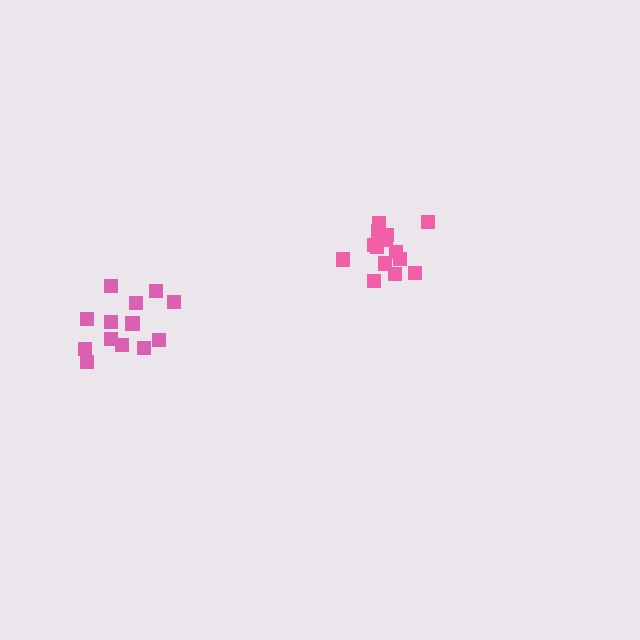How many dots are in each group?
Group 1: 13 dots, Group 2: 14 dots (27 total).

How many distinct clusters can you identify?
There are 2 distinct clusters.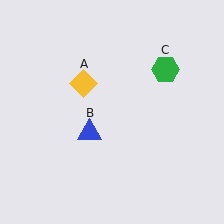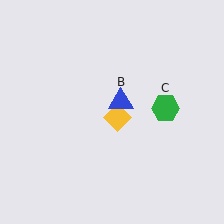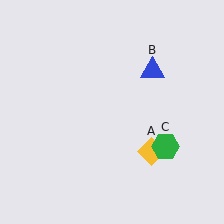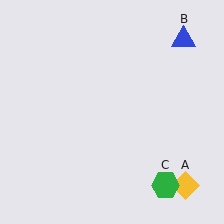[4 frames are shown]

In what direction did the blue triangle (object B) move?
The blue triangle (object B) moved up and to the right.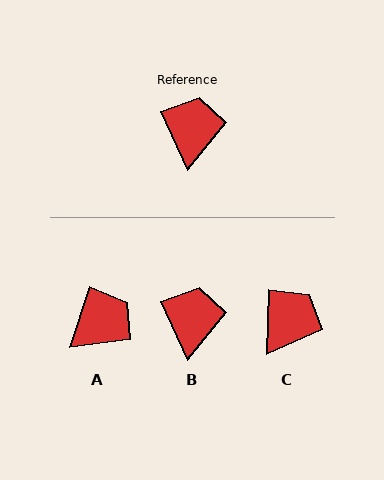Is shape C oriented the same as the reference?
No, it is off by about 26 degrees.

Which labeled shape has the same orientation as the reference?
B.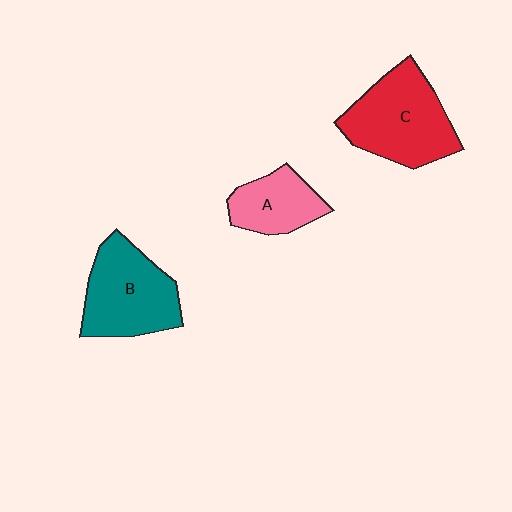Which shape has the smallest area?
Shape A (pink).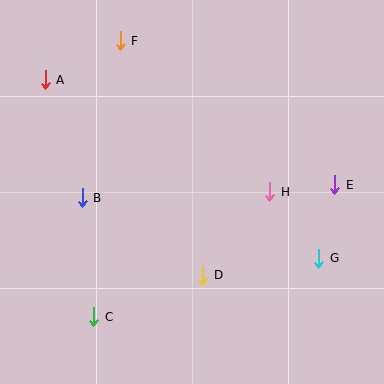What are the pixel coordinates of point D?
Point D is at (203, 275).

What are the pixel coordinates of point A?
Point A is at (45, 80).